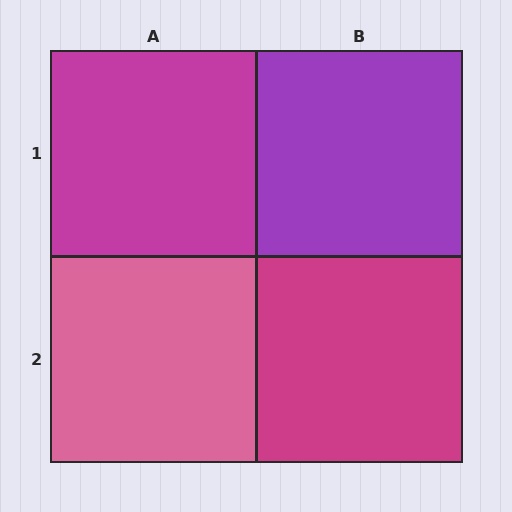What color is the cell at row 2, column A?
Pink.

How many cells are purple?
1 cell is purple.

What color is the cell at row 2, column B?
Magenta.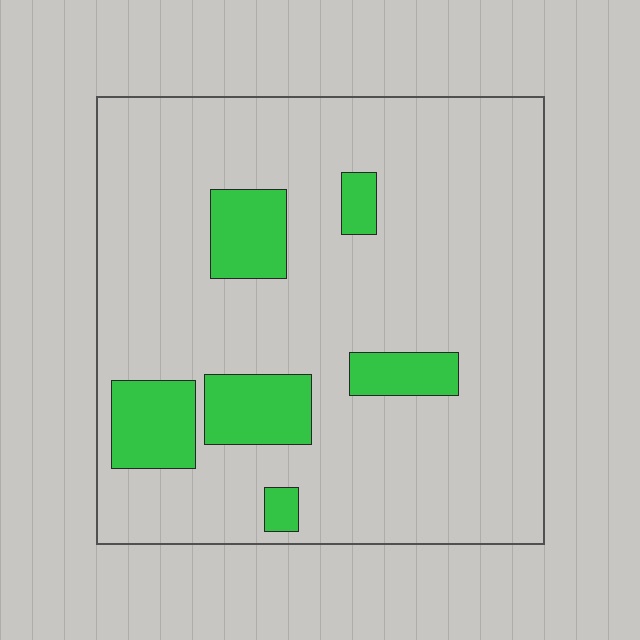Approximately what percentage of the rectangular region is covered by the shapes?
Approximately 15%.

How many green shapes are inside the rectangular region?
6.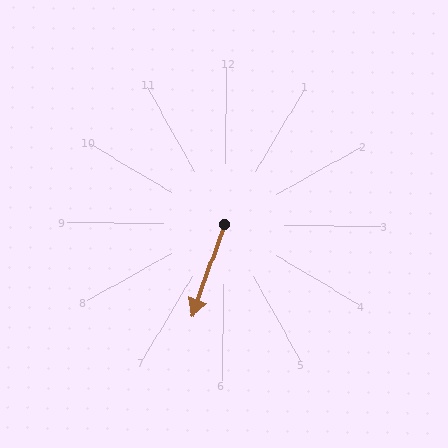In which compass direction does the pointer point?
South.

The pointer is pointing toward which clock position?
Roughly 7 o'clock.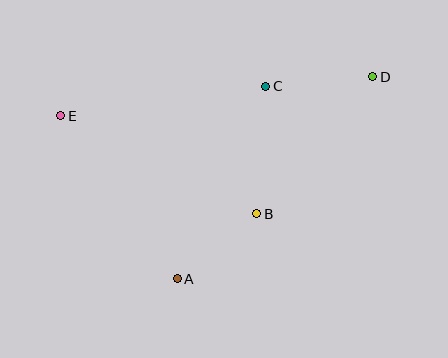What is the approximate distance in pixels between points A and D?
The distance between A and D is approximately 281 pixels.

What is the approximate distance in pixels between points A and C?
The distance between A and C is approximately 212 pixels.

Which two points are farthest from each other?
Points D and E are farthest from each other.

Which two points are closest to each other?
Points A and B are closest to each other.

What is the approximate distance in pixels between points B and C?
The distance between B and C is approximately 128 pixels.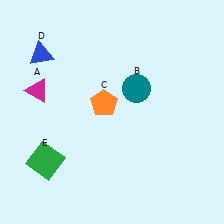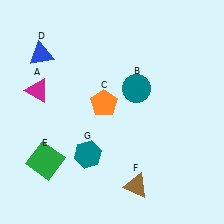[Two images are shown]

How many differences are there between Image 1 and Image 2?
There are 2 differences between the two images.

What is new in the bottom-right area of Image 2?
A brown triangle (F) was added in the bottom-right area of Image 2.